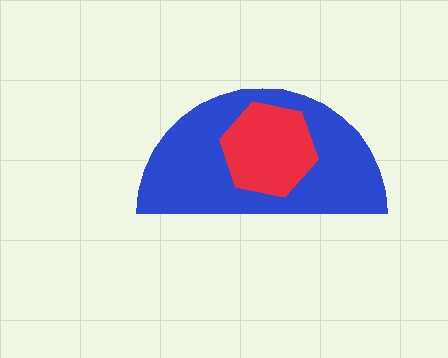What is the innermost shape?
The red hexagon.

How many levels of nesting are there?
2.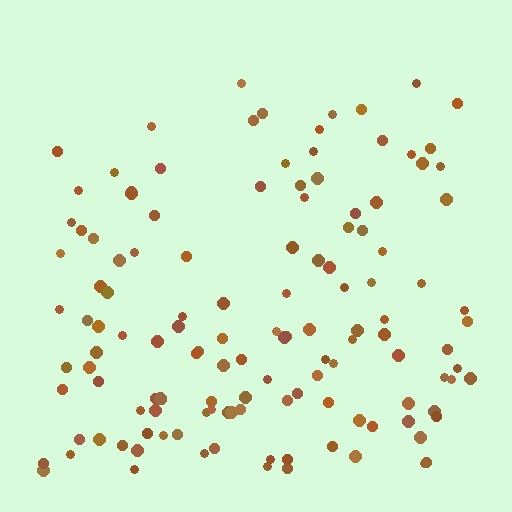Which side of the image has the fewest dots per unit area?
The top.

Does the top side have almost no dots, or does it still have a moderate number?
Still a moderate number, just noticeably fewer than the bottom.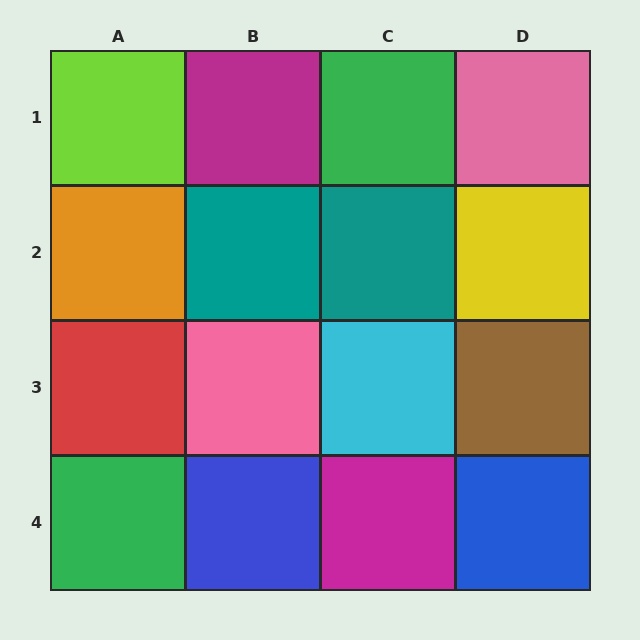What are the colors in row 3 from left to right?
Red, pink, cyan, brown.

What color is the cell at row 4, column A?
Green.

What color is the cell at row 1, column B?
Magenta.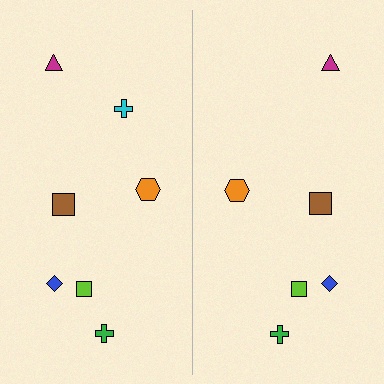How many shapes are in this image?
There are 13 shapes in this image.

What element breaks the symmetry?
A cyan cross is missing from the right side.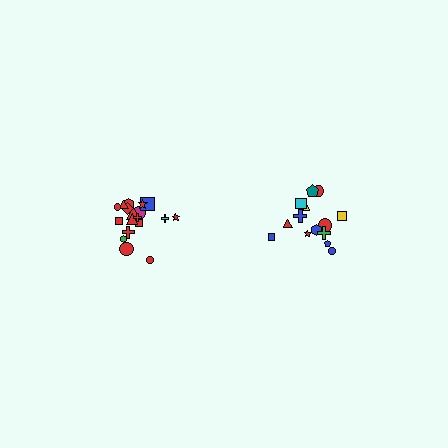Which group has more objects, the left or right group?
The left group.